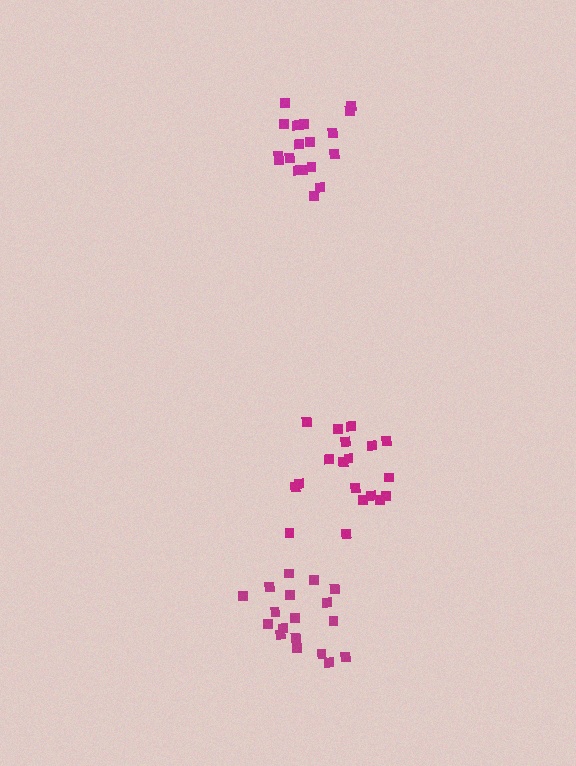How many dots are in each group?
Group 1: 18 dots, Group 2: 19 dots, Group 3: 19 dots (56 total).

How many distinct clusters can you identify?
There are 3 distinct clusters.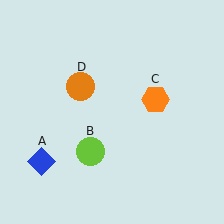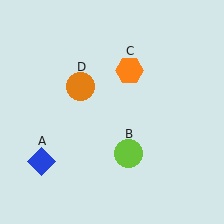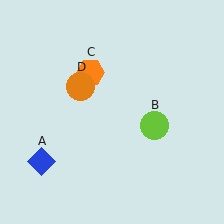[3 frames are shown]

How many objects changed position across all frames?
2 objects changed position: lime circle (object B), orange hexagon (object C).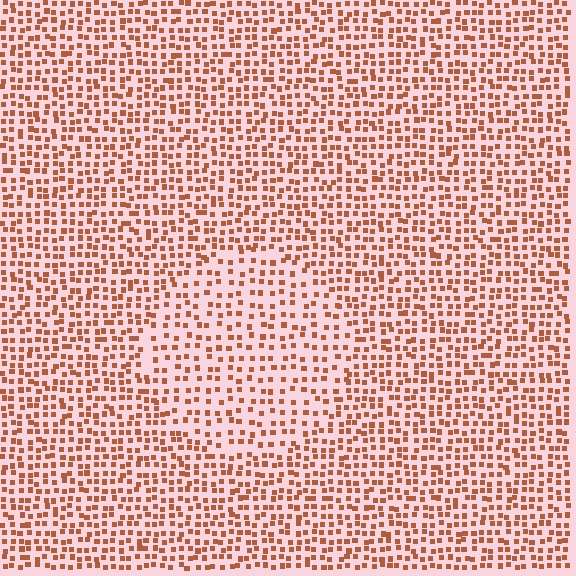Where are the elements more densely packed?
The elements are more densely packed outside the circle boundary.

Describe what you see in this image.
The image contains small brown elements arranged at two different densities. A circle-shaped region is visible where the elements are less densely packed than the surrounding area.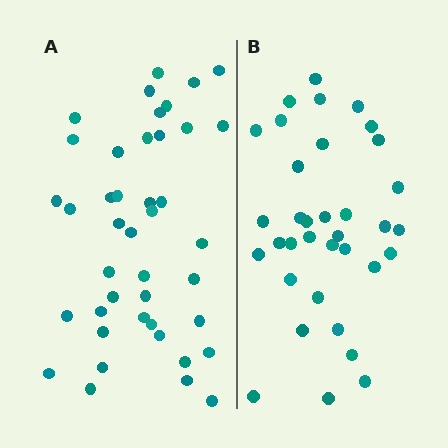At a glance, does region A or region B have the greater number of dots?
Region A (the left region) has more dots.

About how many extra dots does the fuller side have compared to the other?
Region A has roughly 8 or so more dots than region B.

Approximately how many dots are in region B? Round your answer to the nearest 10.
About 40 dots. (The exact count is 35, which rounds to 40.)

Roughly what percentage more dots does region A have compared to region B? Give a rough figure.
About 20% more.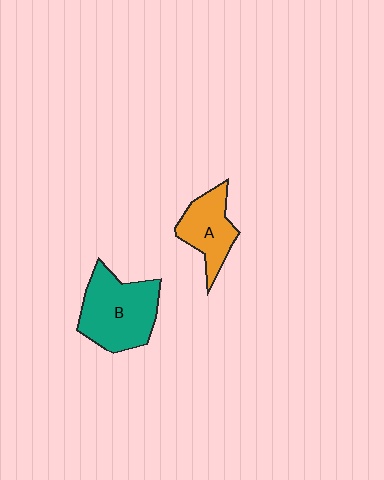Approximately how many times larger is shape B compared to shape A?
Approximately 1.5 times.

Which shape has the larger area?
Shape B (teal).